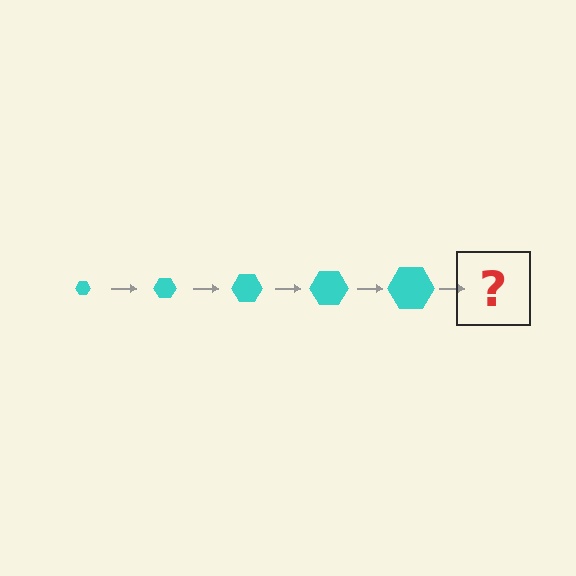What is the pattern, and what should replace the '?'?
The pattern is that the hexagon gets progressively larger each step. The '?' should be a cyan hexagon, larger than the previous one.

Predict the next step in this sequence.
The next step is a cyan hexagon, larger than the previous one.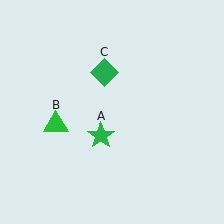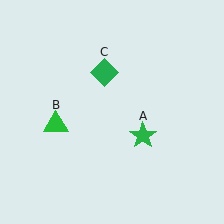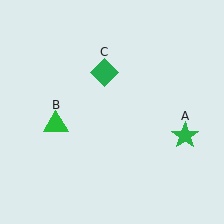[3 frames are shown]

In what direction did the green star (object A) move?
The green star (object A) moved right.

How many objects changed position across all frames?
1 object changed position: green star (object A).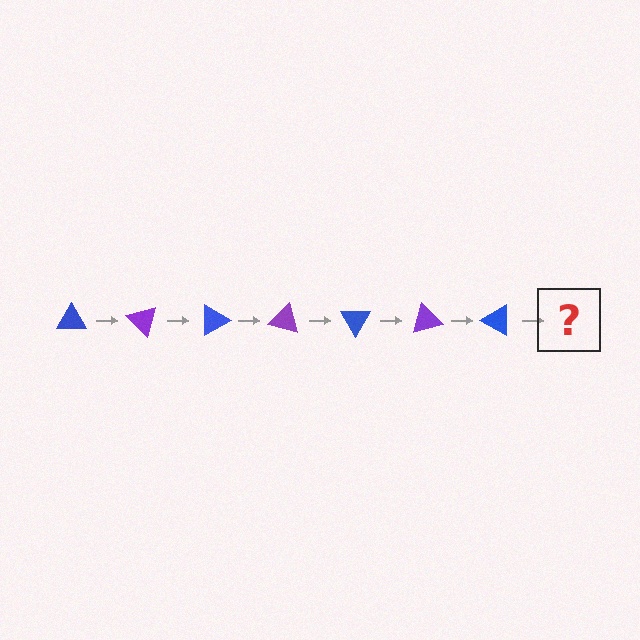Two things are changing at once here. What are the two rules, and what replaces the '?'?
The two rules are that it rotates 45 degrees each step and the color cycles through blue and purple. The '?' should be a purple triangle, rotated 315 degrees from the start.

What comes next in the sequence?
The next element should be a purple triangle, rotated 315 degrees from the start.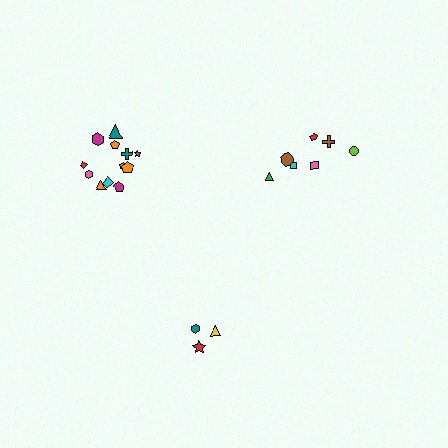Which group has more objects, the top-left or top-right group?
The top-left group.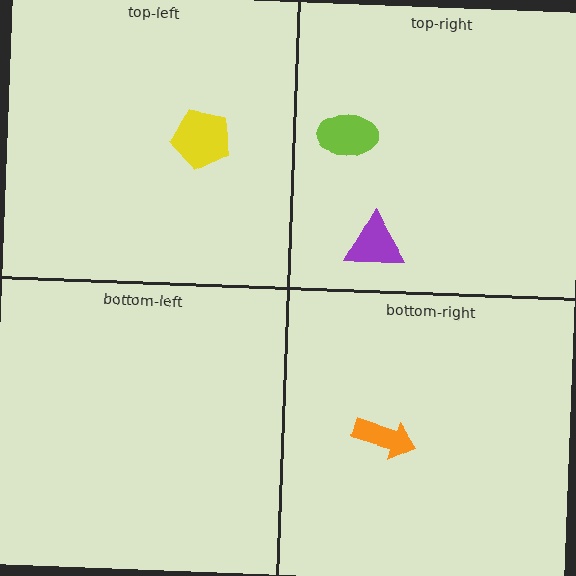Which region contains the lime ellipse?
The top-right region.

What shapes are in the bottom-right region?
The orange arrow.